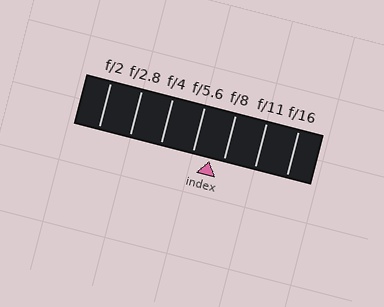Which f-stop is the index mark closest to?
The index mark is closest to f/8.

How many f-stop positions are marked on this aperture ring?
There are 7 f-stop positions marked.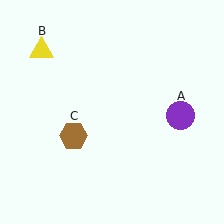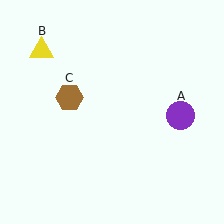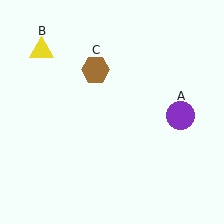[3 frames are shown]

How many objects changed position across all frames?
1 object changed position: brown hexagon (object C).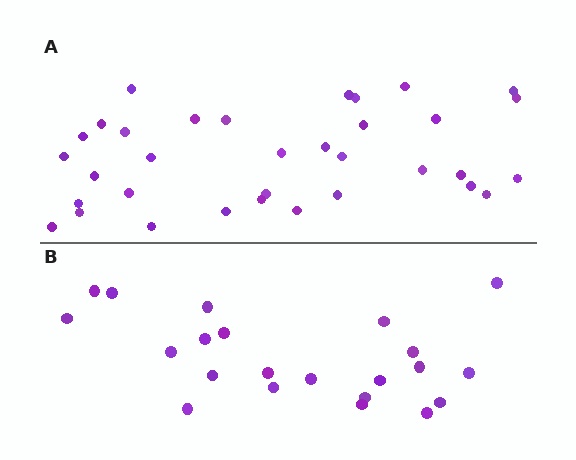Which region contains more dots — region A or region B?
Region A (the top region) has more dots.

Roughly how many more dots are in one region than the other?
Region A has roughly 12 or so more dots than region B.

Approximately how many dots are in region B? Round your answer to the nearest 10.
About 20 dots. (The exact count is 22, which rounds to 20.)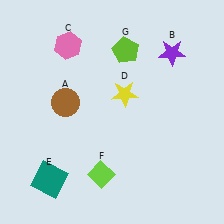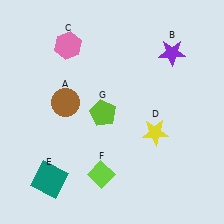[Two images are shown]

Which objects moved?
The objects that moved are: the yellow star (D), the lime pentagon (G).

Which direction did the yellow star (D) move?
The yellow star (D) moved down.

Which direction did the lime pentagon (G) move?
The lime pentagon (G) moved down.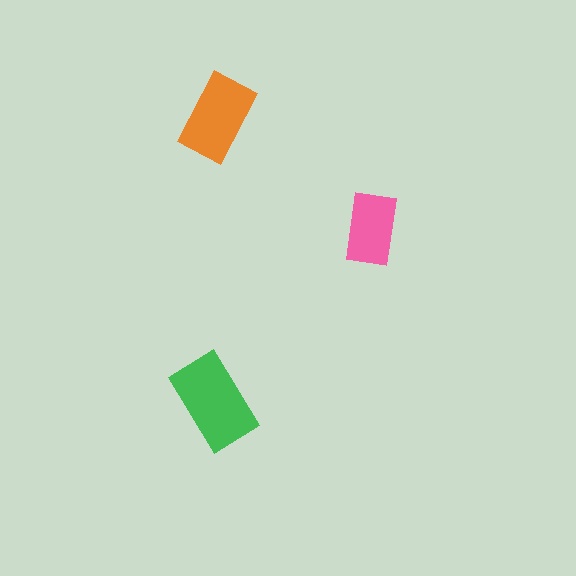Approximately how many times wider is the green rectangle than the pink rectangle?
About 1.5 times wider.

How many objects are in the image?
There are 3 objects in the image.